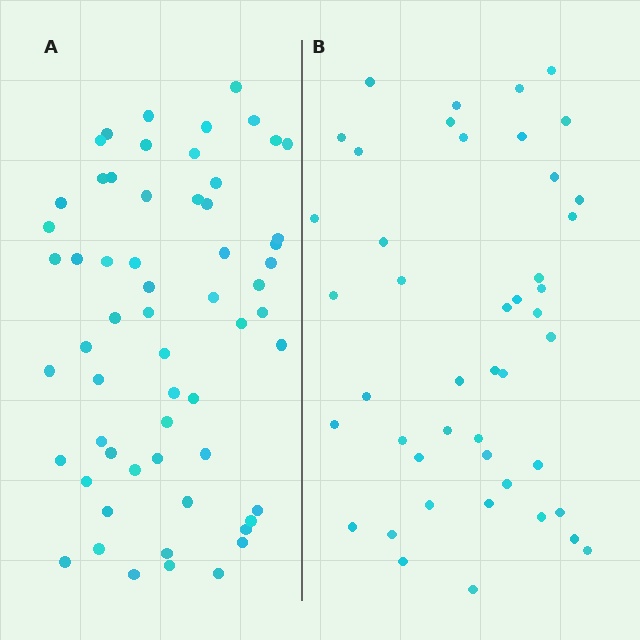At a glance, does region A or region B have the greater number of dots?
Region A (the left region) has more dots.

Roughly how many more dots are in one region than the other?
Region A has approximately 15 more dots than region B.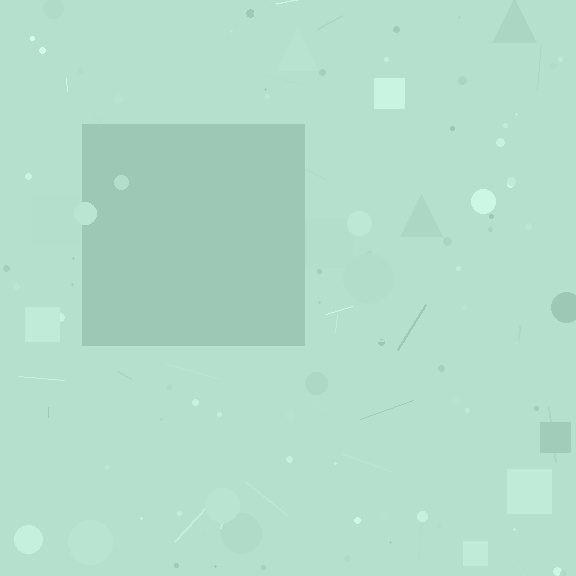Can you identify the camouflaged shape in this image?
The camouflaged shape is a square.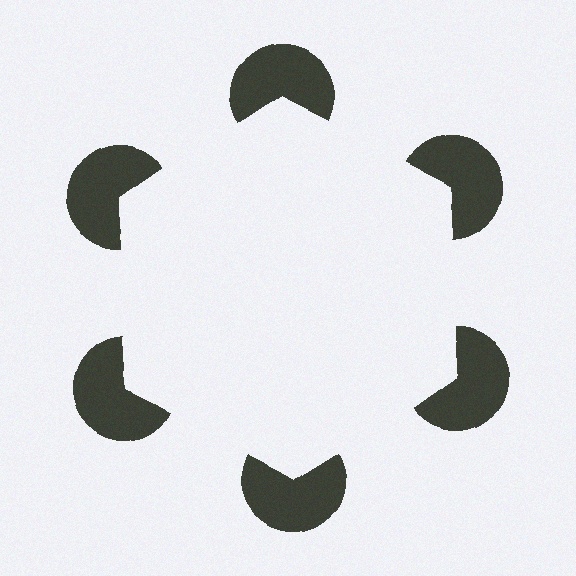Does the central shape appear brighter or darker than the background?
It typically appears slightly brighter than the background, even though no actual brightness change is drawn.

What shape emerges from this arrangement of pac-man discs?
An illusory hexagon — its edges are inferred from the aligned wedge cuts in the pac-man discs, not physically drawn.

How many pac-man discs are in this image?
There are 6 — one at each vertex of the illusory hexagon.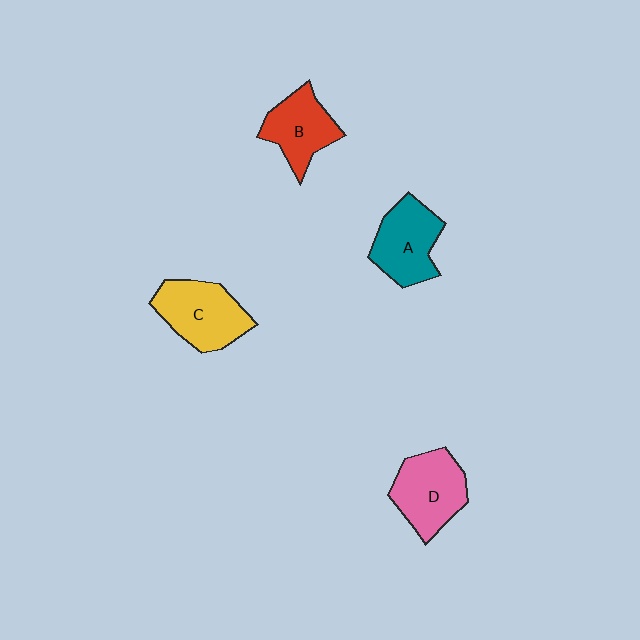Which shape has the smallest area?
Shape B (red).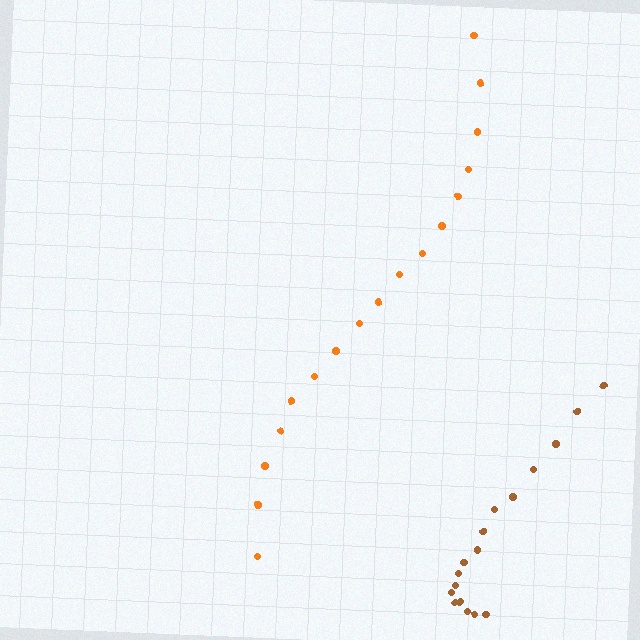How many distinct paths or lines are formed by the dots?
There are 2 distinct paths.